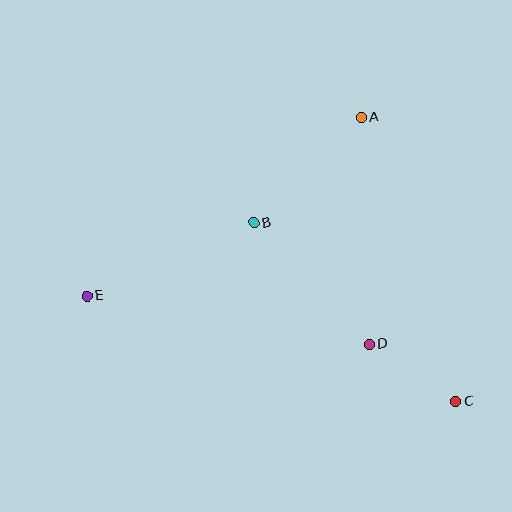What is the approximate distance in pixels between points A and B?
The distance between A and B is approximately 150 pixels.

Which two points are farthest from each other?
Points C and E are farthest from each other.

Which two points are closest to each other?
Points C and D are closest to each other.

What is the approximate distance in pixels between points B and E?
The distance between B and E is approximately 182 pixels.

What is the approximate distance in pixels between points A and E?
The distance between A and E is approximately 327 pixels.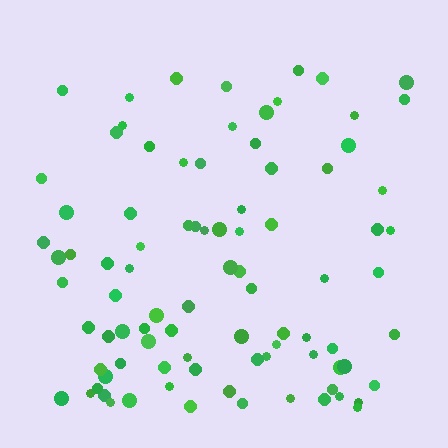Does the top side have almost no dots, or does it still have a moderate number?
Still a moderate number, just noticeably fewer than the bottom.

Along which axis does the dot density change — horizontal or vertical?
Vertical.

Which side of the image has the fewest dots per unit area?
The top.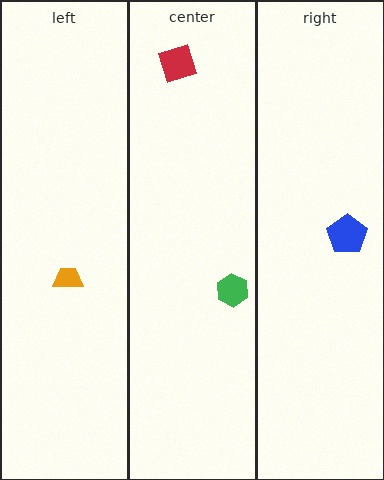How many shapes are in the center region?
2.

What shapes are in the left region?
The orange trapezoid.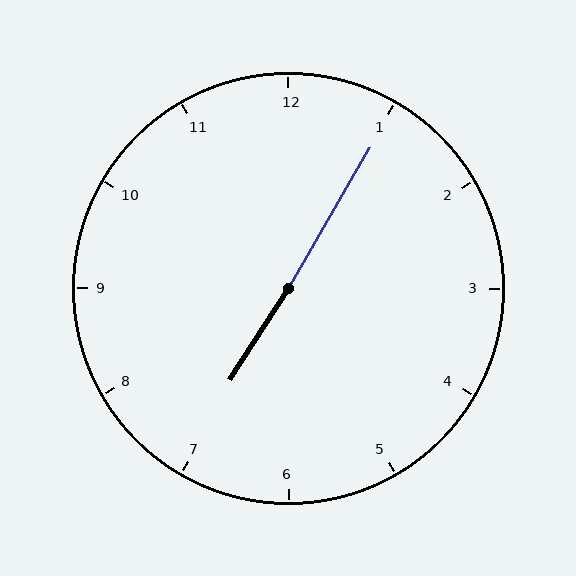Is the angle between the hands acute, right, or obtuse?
It is obtuse.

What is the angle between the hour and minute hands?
Approximately 178 degrees.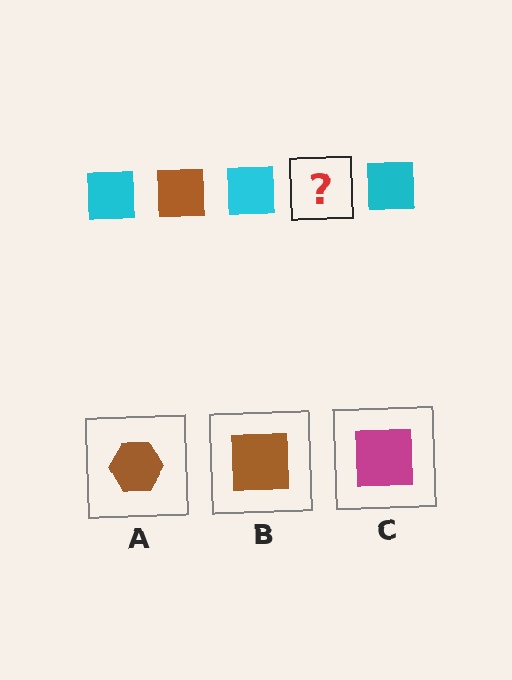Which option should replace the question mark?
Option B.